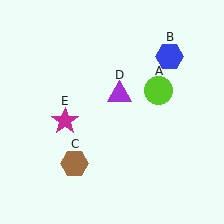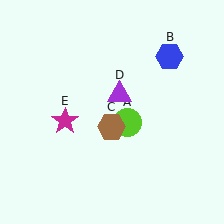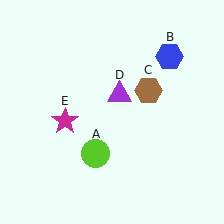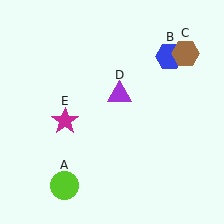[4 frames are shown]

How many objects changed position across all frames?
2 objects changed position: lime circle (object A), brown hexagon (object C).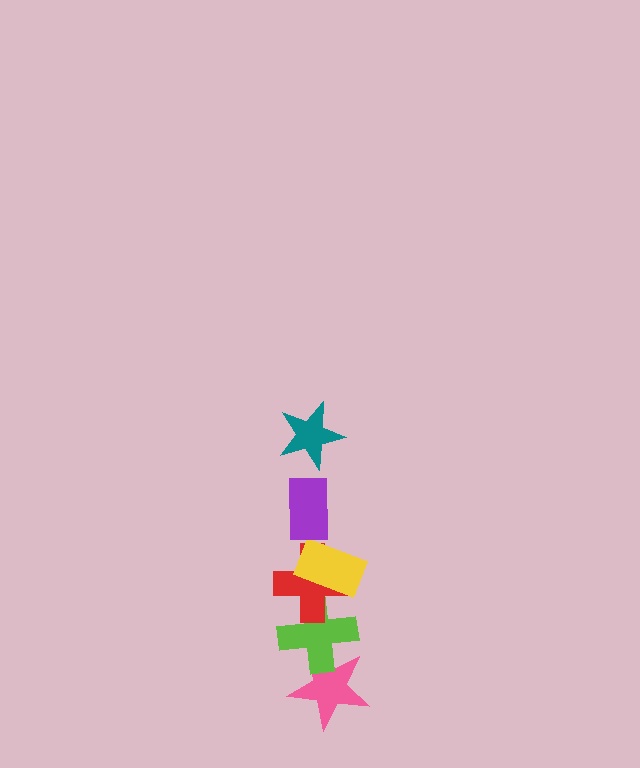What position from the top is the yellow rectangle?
The yellow rectangle is 3rd from the top.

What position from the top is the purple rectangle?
The purple rectangle is 2nd from the top.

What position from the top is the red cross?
The red cross is 4th from the top.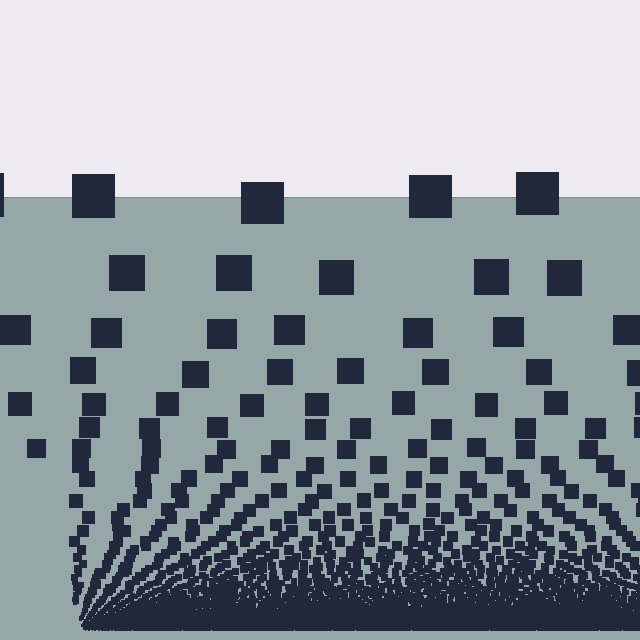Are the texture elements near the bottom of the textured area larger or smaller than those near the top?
Smaller. The gradient is inverted — elements near the bottom are smaller and denser.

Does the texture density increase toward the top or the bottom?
Density increases toward the bottom.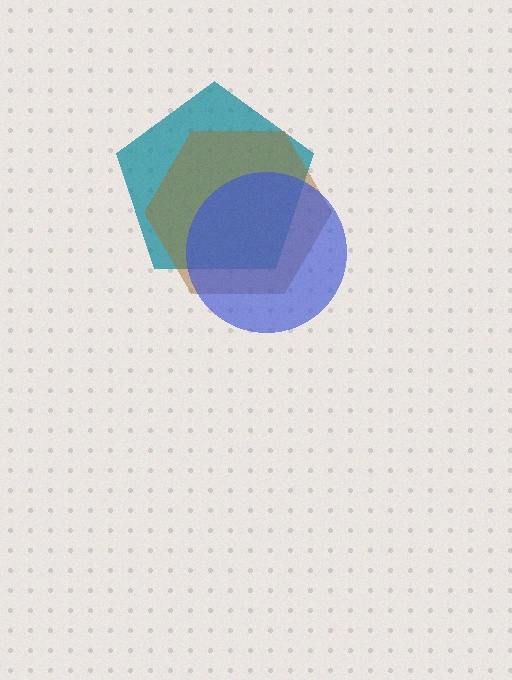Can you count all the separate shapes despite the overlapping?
Yes, there are 3 separate shapes.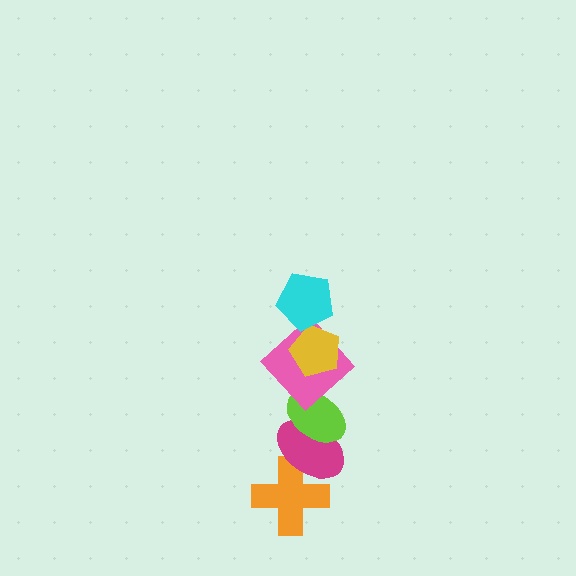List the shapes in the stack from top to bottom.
From top to bottom: the cyan pentagon, the yellow pentagon, the pink diamond, the lime ellipse, the magenta ellipse, the orange cross.